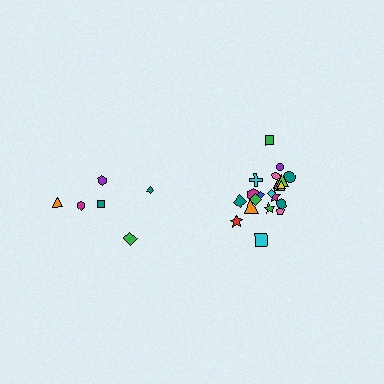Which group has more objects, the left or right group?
The right group.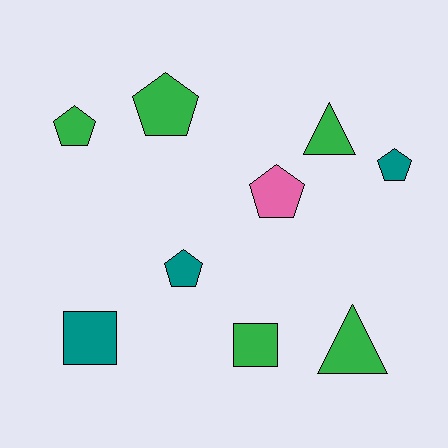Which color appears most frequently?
Green, with 5 objects.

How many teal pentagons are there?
There are 2 teal pentagons.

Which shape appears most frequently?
Pentagon, with 5 objects.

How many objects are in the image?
There are 9 objects.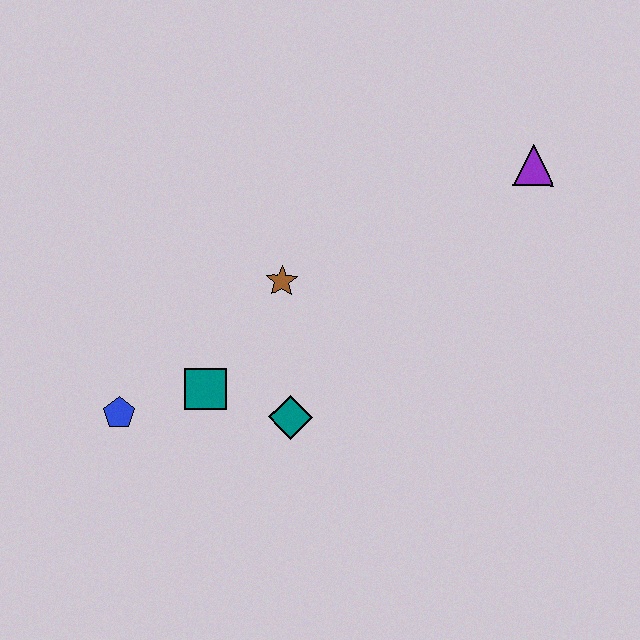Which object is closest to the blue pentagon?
The teal square is closest to the blue pentagon.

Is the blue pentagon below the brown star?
Yes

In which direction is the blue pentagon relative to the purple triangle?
The blue pentagon is to the left of the purple triangle.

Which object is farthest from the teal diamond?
The purple triangle is farthest from the teal diamond.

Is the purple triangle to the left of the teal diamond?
No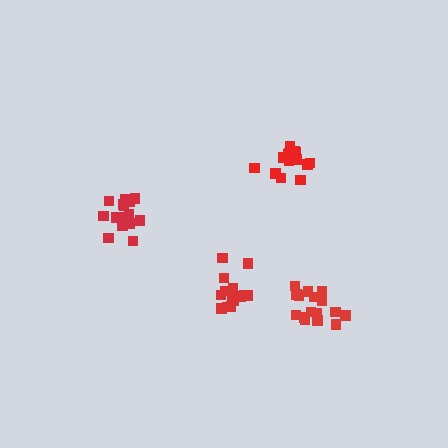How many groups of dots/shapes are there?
There are 4 groups.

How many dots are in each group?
Group 1: 15 dots, Group 2: 16 dots, Group 3: 16 dots, Group 4: 16 dots (63 total).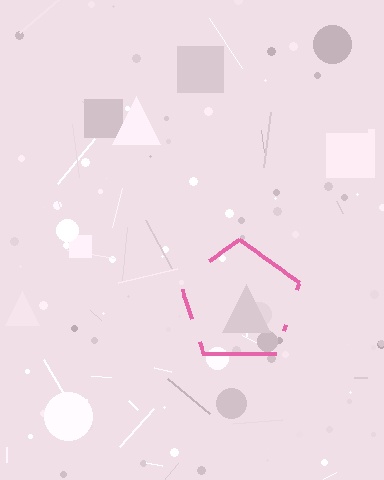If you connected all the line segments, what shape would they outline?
They would outline a pentagon.